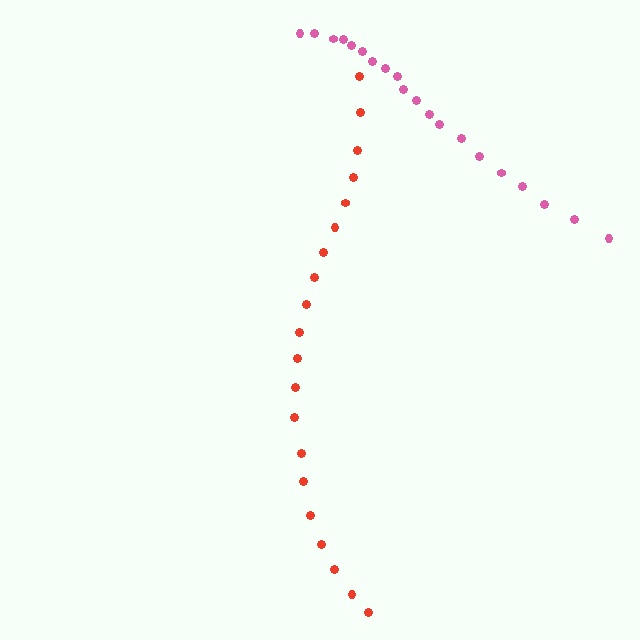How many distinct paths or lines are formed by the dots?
There are 2 distinct paths.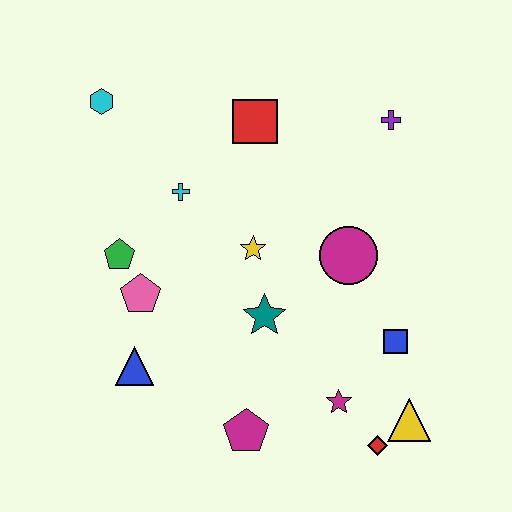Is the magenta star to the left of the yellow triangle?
Yes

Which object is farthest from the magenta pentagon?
The cyan hexagon is farthest from the magenta pentagon.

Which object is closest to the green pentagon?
The pink pentagon is closest to the green pentagon.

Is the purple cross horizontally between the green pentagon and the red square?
No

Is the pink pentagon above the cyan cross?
No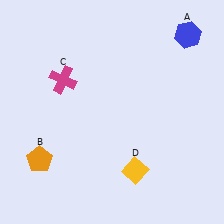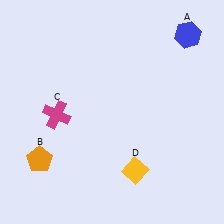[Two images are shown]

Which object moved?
The magenta cross (C) moved down.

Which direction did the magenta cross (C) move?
The magenta cross (C) moved down.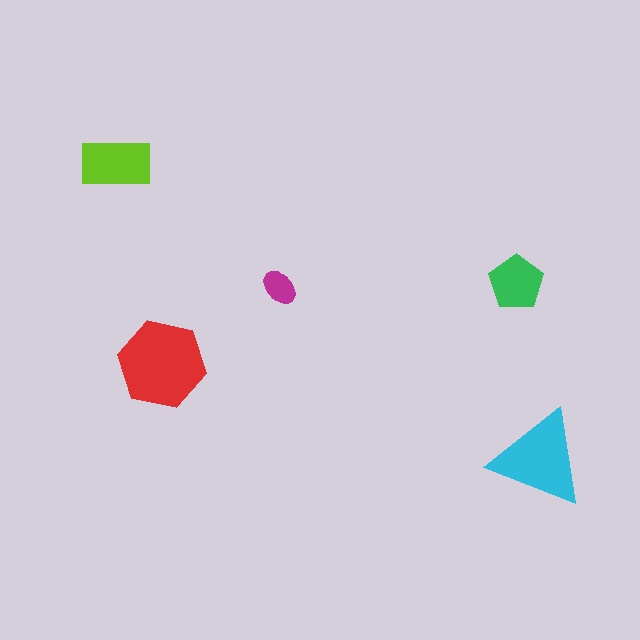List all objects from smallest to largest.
The magenta ellipse, the green pentagon, the lime rectangle, the cyan triangle, the red hexagon.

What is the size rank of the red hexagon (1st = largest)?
1st.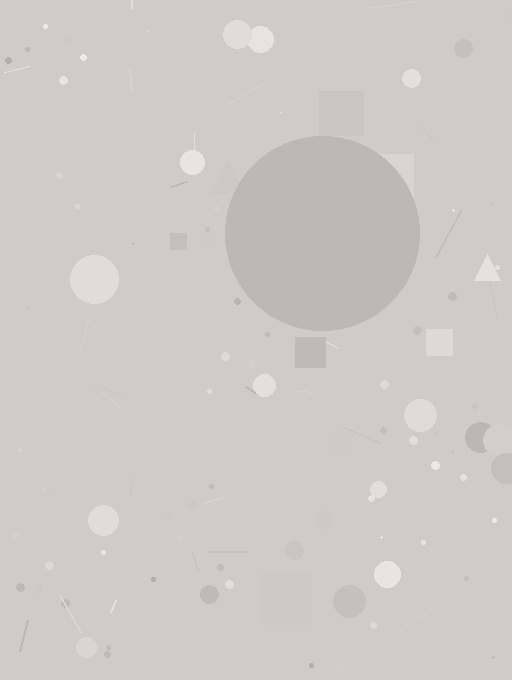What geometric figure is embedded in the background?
A circle is embedded in the background.